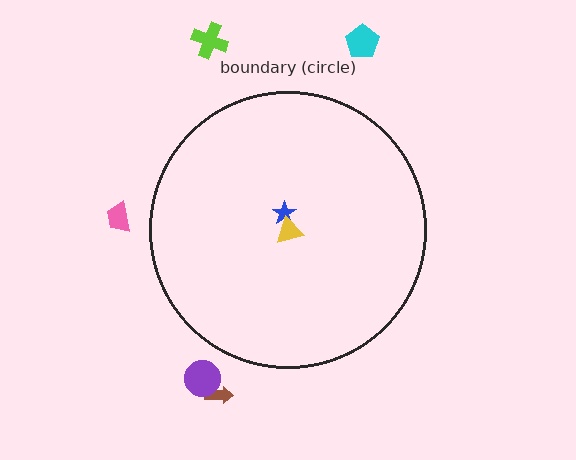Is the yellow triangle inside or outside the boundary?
Inside.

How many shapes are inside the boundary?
2 inside, 5 outside.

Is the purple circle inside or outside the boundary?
Outside.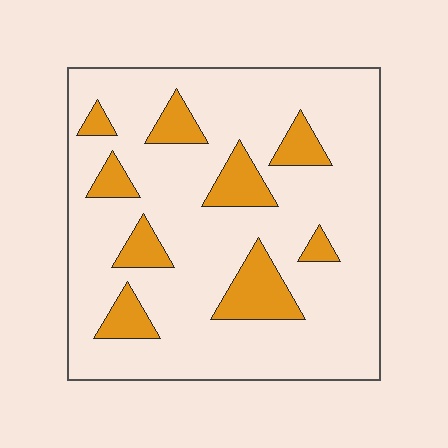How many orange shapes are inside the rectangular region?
9.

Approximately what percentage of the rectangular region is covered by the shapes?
Approximately 15%.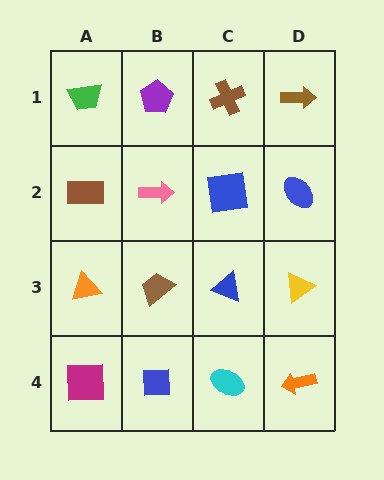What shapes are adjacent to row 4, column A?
An orange triangle (row 3, column A), a blue square (row 4, column B).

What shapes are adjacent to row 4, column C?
A blue triangle (row 3, column C), a blue square (row 4, column B), an orange arrow (row 4, column D).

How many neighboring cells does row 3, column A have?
3.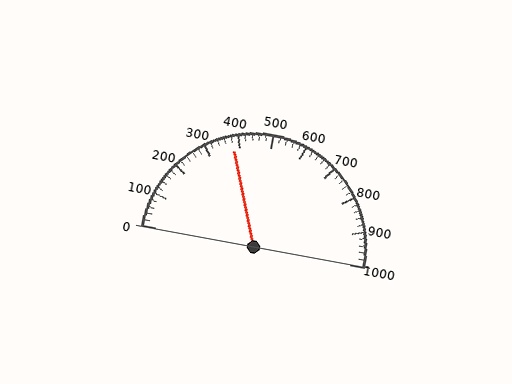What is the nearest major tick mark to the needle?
The nearest major tick mark is 400.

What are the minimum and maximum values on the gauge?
The gauge ranges from 0 to 1000.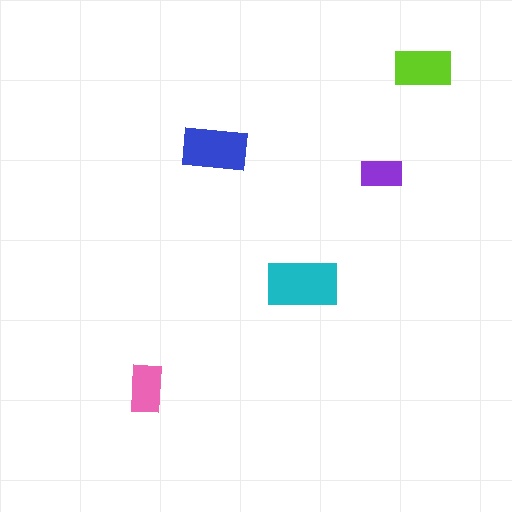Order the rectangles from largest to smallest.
the cyan one, the blue one, the lime one, the pink one, the purple one.